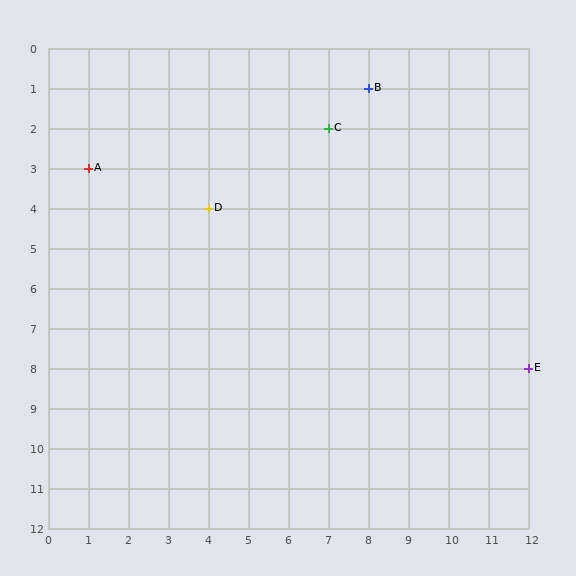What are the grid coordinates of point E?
Point E is at grid coordinates (12, 8).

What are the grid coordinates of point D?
Point D is at grid coordinates (4, 4).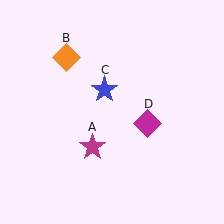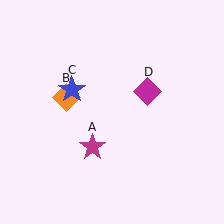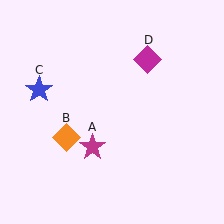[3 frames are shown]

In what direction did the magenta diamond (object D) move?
The magenta diamond (object D) moved up.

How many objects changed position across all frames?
3 objects changed position: orange diamond (object B), blue star (object C), magenta diamond (object D).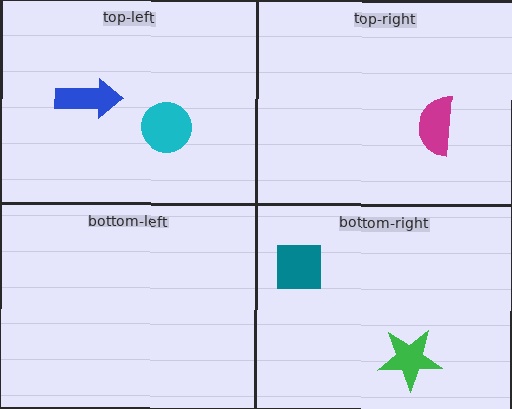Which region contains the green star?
The bottom-right region.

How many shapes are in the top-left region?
2.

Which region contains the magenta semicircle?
The top-right region.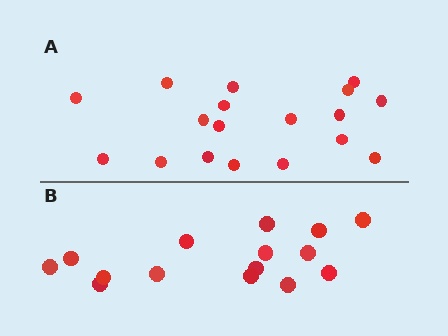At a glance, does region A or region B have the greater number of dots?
Region A (the top region) has more dots.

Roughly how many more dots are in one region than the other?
Region A has just a few more — roughly 2 or 3 more dots than region B.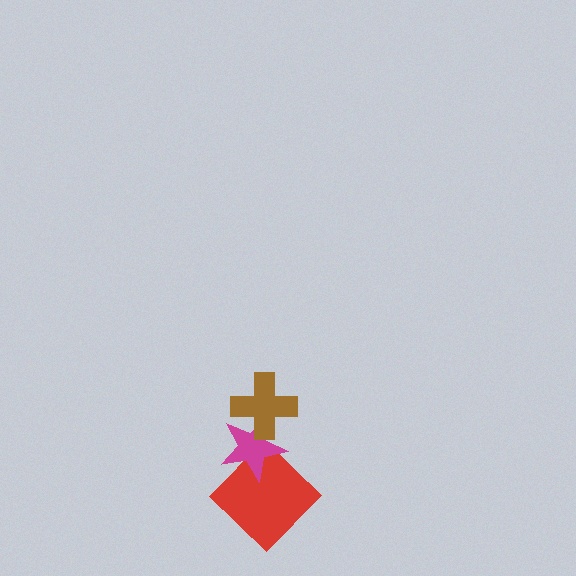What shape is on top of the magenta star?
The brown cross is on top of the magenta star.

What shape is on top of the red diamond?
The magenta star is on top of the red diamond.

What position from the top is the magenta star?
The magenta star is 2nd from the top.